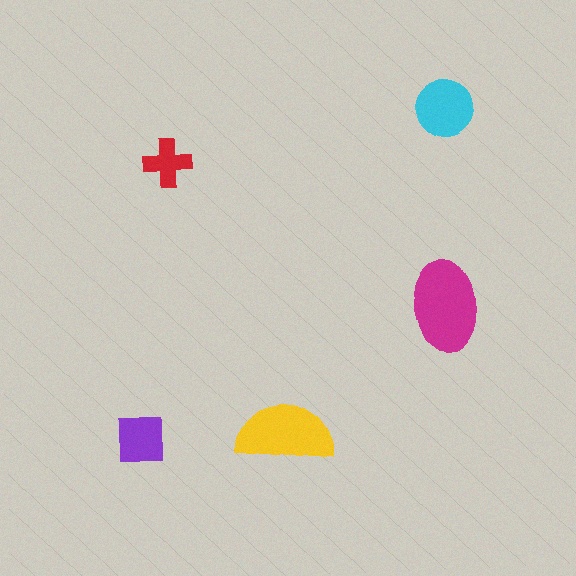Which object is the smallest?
The red cross.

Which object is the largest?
The magenta ellipse.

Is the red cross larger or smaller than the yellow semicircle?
Smaller.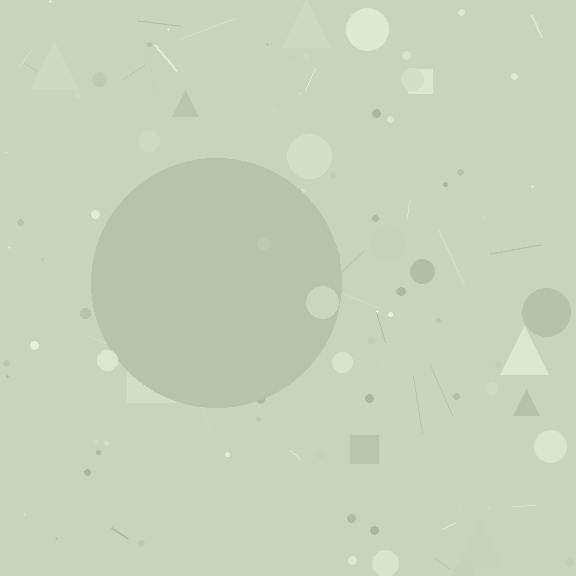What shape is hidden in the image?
A circle is hidden in the image.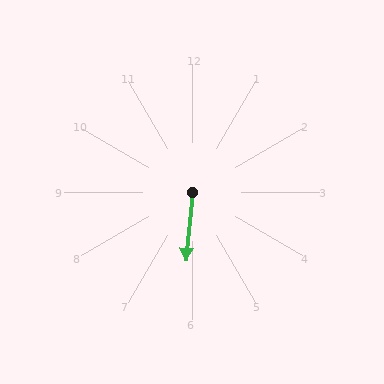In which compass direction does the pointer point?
South.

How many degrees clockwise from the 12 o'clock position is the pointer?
Approximately 185 degrees.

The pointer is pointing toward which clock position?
Roughly 6 o'clock.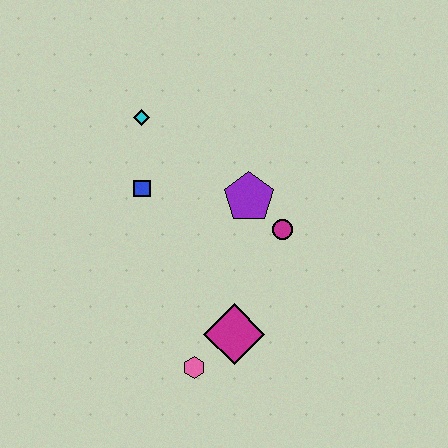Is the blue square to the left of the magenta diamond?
Yes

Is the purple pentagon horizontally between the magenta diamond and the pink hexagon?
No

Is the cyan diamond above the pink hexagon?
Yes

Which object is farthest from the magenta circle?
The cyan diamond is farthest from the magenta circle.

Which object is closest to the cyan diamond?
The blue square is closest to the cyan diamond.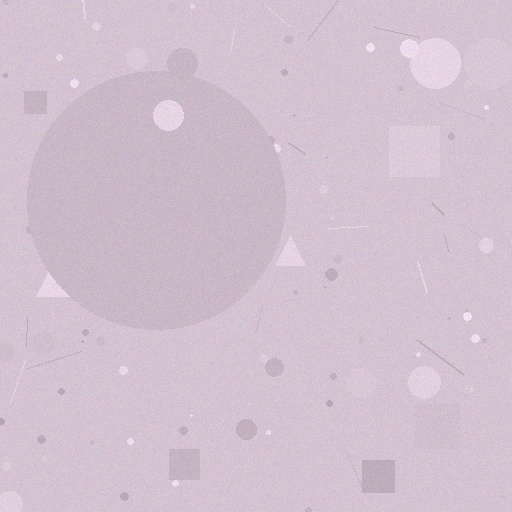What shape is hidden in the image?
A circle is hidden in the image.